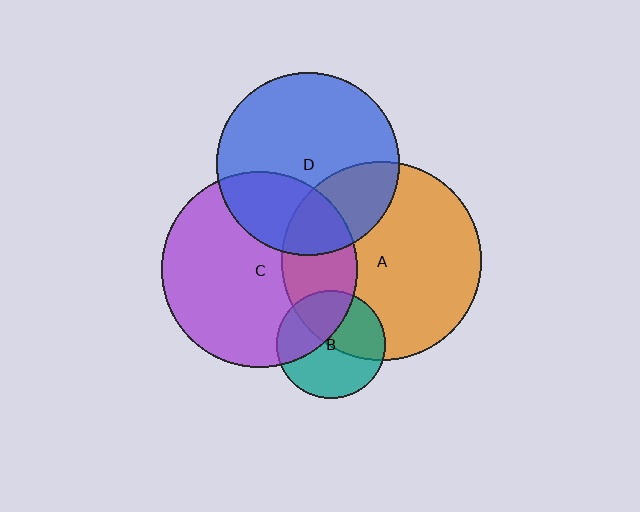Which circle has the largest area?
Circle A (orange).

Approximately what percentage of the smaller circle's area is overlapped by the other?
Approximately 40%.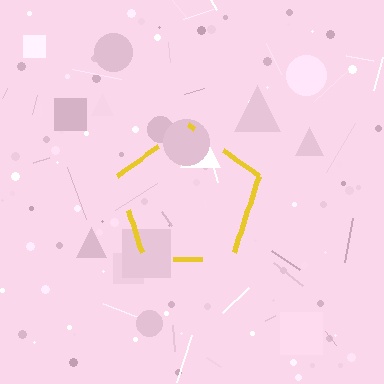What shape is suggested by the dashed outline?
The dashed outline suggests a pentagon.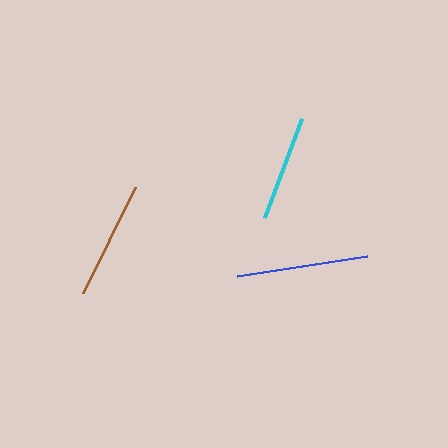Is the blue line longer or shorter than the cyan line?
The blue line is longer than the cyan line.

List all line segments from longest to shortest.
From longest to shortest: blue, brown, cyan.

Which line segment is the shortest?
The cyan line is the shortest at approximately 106 pixels.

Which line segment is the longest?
The blue line is the longest at approximately 132 pixels.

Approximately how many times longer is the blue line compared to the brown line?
The blue line is approximately 1.1 times the length of the brown line.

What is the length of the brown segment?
The brown segment is approximately 118 pixels long.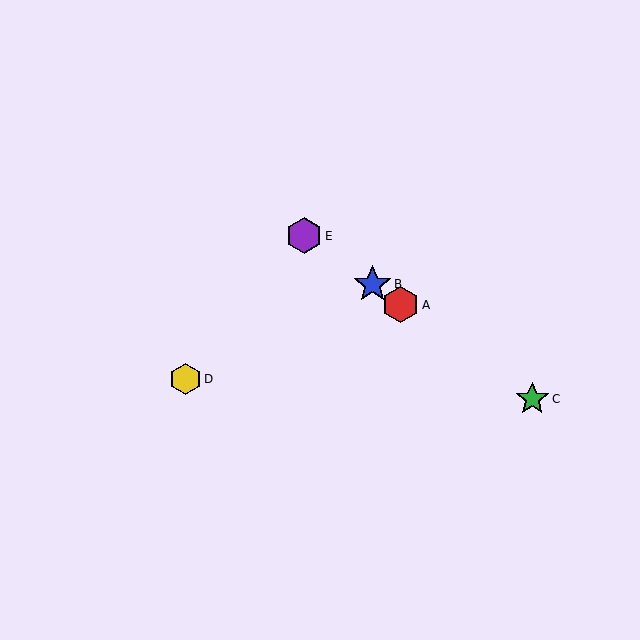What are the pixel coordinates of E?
Object E is at (304, 236).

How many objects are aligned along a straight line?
4 objects (A, B, C, E) are aligned along a straight line.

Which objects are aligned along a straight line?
Objects A, B, C, E are aligned along a straight line.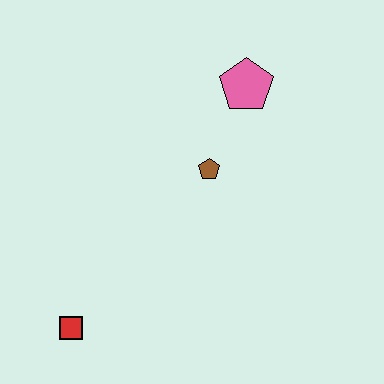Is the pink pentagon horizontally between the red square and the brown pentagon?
No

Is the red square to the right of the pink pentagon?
No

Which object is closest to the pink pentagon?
The brown pentagon is closest to the pink pentagon.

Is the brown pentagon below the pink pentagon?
Yes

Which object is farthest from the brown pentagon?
The red square is farthest from the brown pentagon.